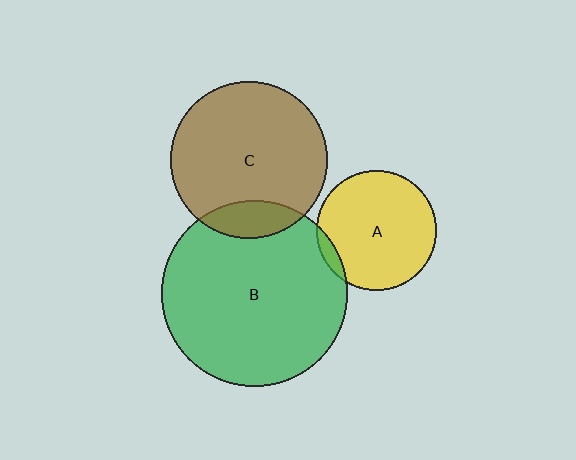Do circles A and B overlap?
Yes.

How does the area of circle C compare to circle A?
Approximately 1.7 times.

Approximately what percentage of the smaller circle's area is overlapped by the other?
Approximately 5%.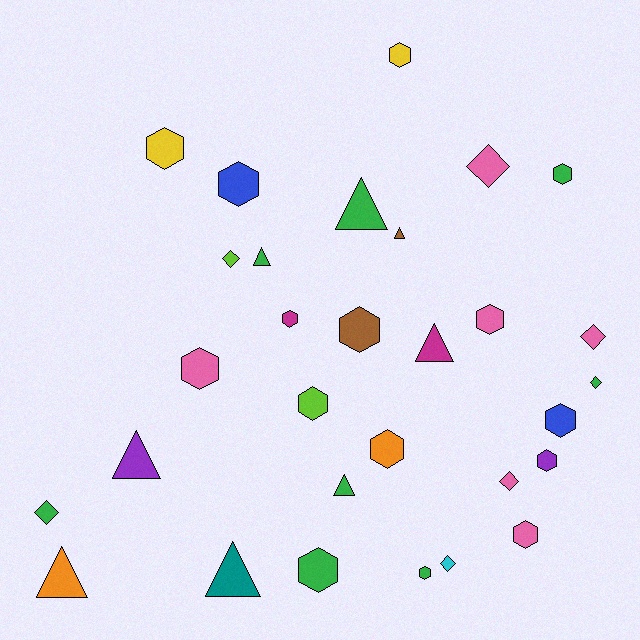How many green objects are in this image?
There are 8 green objects.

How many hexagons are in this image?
There are 15 hexagons.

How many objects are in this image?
There are 30 objects.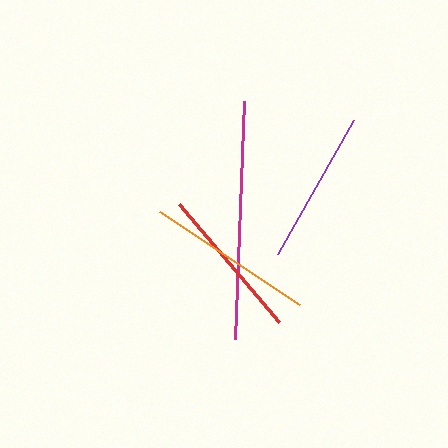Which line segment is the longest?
The magenta line is the longest at approximately 238 pixels.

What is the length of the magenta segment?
The magenta segment is approximately 238 pixels long.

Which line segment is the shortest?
The purple line is the shortest at approximately 154 pixels.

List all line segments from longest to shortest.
From longest to shortest: magenta, orange, red, purple.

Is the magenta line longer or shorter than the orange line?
The magenta line is longer than the orange line.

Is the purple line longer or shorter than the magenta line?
The magenta line is longer than the purple line.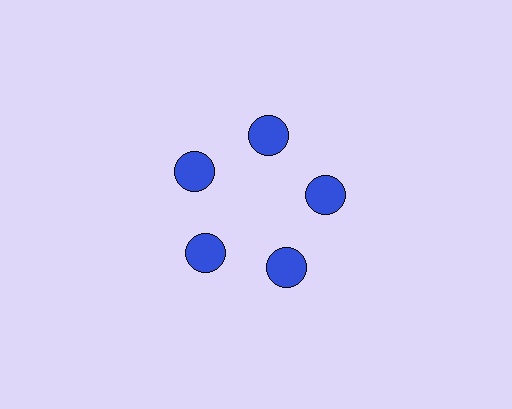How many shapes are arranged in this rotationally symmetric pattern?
There are 5 shapes, arranged in 5 groups of 1.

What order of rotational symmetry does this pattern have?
This pattern has 5-fold rotational symmetry.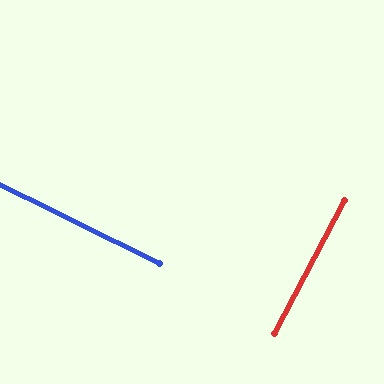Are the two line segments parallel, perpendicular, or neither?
Perpendicular — they meet at approximately 89°.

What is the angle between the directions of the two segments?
Approximately 89 degrees.